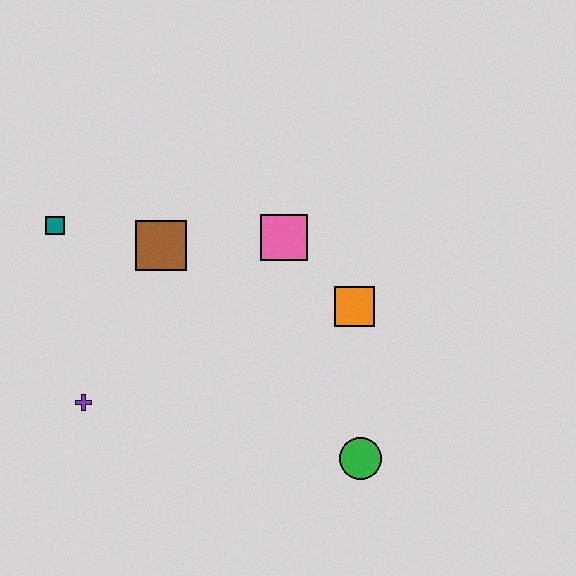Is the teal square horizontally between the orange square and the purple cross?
No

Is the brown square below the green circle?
No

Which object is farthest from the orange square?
The teal square is farthest from the orange square.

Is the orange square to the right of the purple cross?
Yes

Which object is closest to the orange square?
The pink square is closest to the orange square.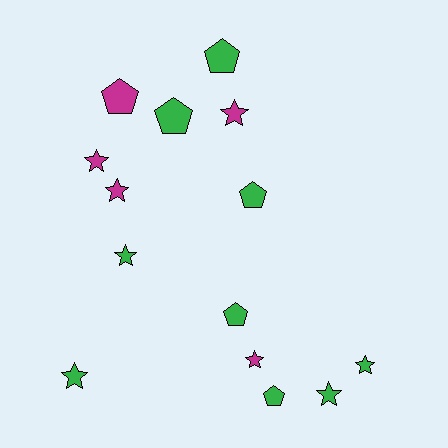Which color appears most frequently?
Green, with 9 objects.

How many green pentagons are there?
There are 5 green pentagons.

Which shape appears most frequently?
Star, with 8 objects.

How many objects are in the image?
There are 14 objects.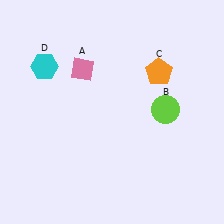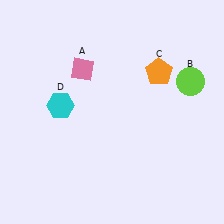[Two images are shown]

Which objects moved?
The objects that moved are: the lime circle (B), the cyan hexagon (D).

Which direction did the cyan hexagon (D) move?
The cyan hexagon (D) moved down.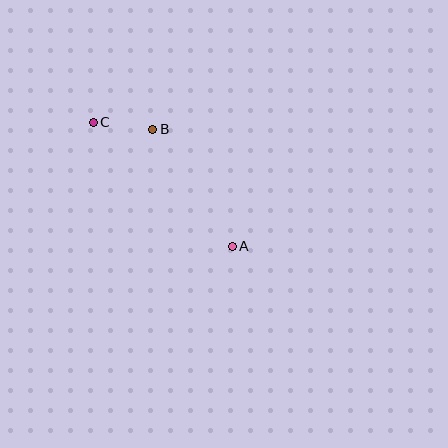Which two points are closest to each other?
Points B and C are closest to each other.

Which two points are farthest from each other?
Points A and C are farthest from each other.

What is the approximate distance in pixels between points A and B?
The distance between A and B is approximately 141 pixels.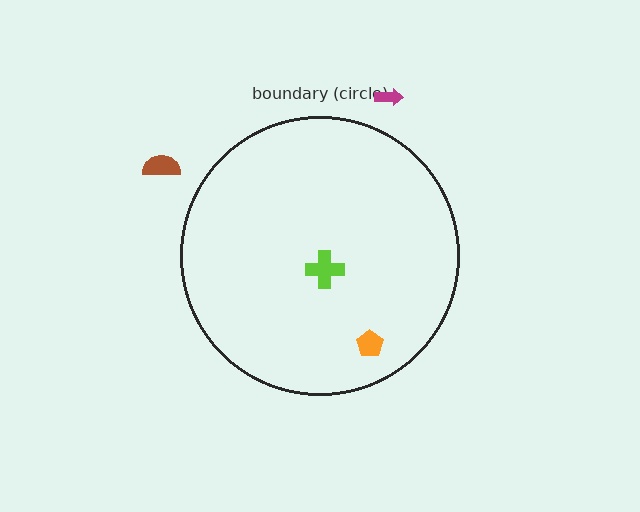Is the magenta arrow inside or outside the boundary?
Outside.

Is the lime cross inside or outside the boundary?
Inside.